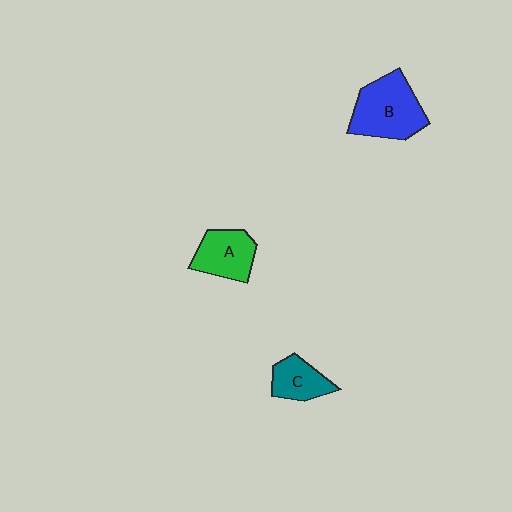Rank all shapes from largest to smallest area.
From largest to smallest: B (blue), A (green), C (teal).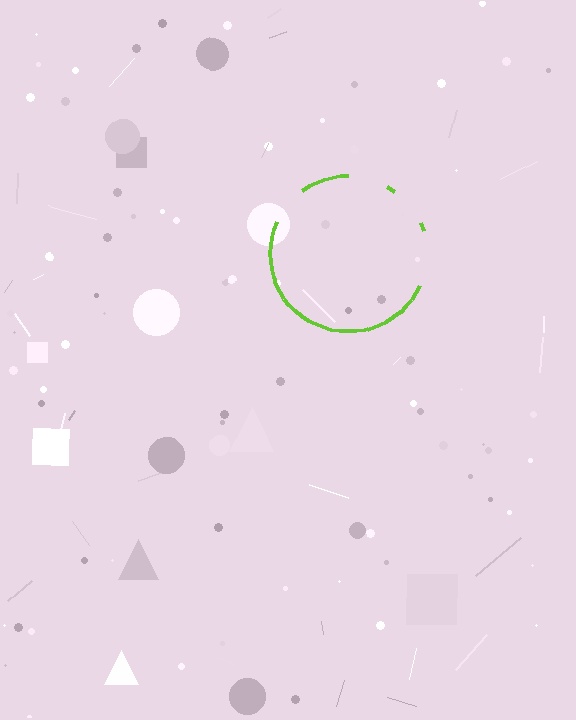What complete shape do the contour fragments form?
The contour fragments form a circle.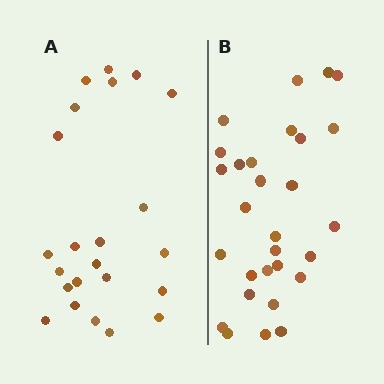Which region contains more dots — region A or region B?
Region B (the right region) has more dots.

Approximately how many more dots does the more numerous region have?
Region B has about 6 more dots than region A.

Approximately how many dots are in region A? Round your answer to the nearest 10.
About 20 dots. (The exact count is 23, which rounds to 20.)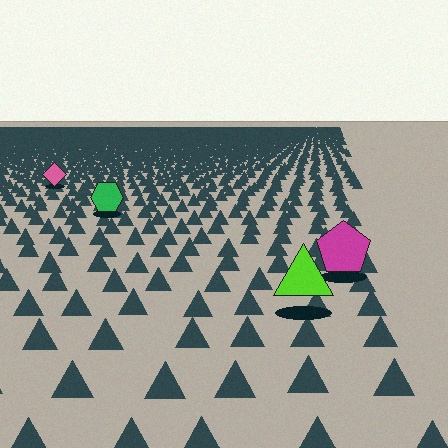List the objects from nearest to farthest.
From nearest to farthest: the lime triangle, the magenta pentagon, the green hexagon, the pink diamond.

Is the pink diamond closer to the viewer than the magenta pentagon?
No. The magenta pentagon is closer — you can tell from the texture gradient: the ground texture is coarser near it.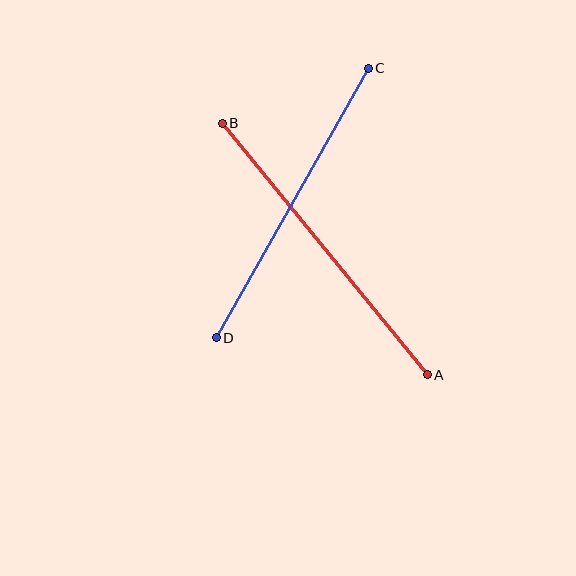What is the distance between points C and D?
The distance is approximately 309 pixels.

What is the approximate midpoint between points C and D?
The midpoint is at approximately (292, 203) pixels.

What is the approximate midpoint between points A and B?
The midpoint is at approximately (325, 249) pixels.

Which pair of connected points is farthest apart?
Points A and B are farthest apart.